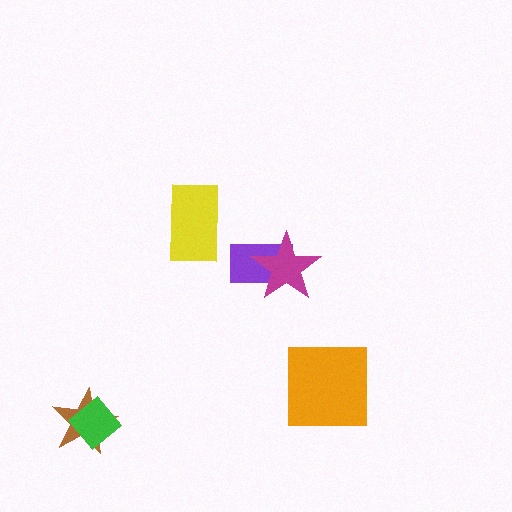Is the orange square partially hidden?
No, no other shape covers it.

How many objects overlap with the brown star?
1 object overlaps with the brown star.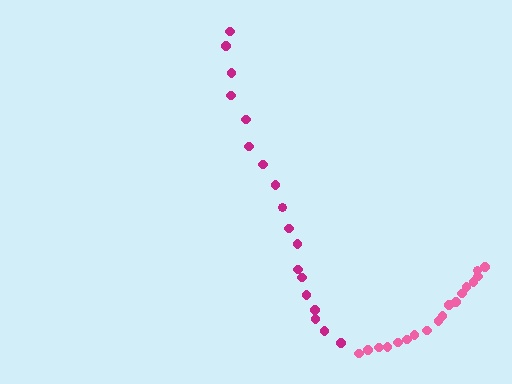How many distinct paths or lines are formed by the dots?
There are 2 distinct paths.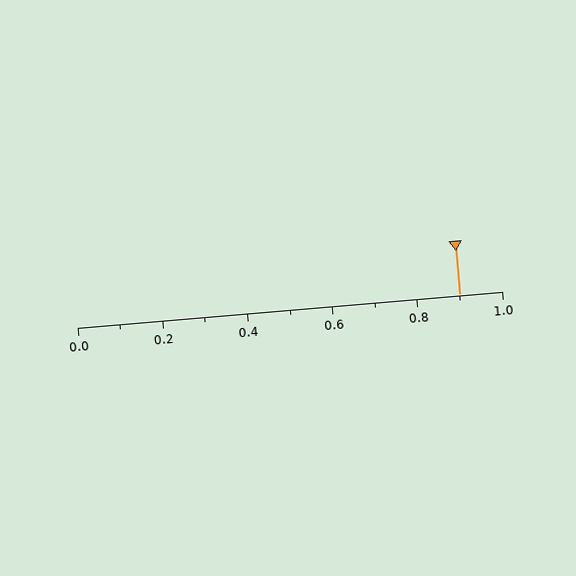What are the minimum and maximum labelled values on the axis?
The axis runs from 0.0 to 1.0.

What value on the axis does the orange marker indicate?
The marker indicates approximately 0.9.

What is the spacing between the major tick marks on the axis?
The major ticks are spaced 0.2 apart.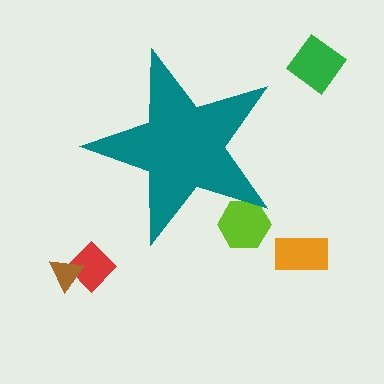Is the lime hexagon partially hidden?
Yes, the lime hexagon is partially hidden behind the teal star.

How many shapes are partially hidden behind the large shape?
1 shape is partially hidden.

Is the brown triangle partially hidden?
No, the brown triangle is fully visible.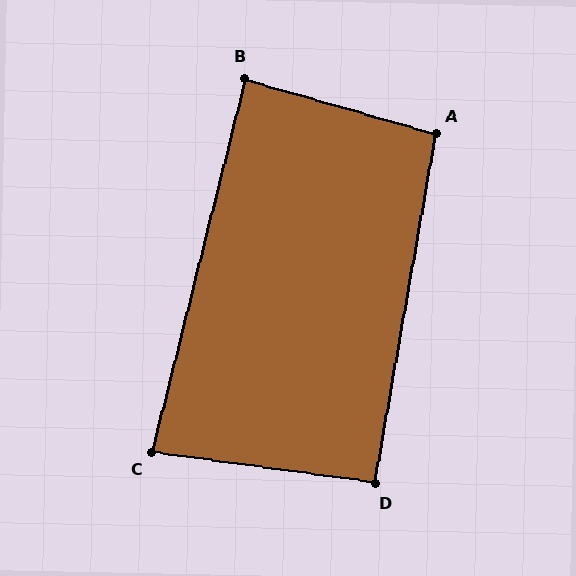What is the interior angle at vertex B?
Approximately 88 degrees (approximately right).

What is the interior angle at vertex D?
Approximately 92 degrees (approximately right).